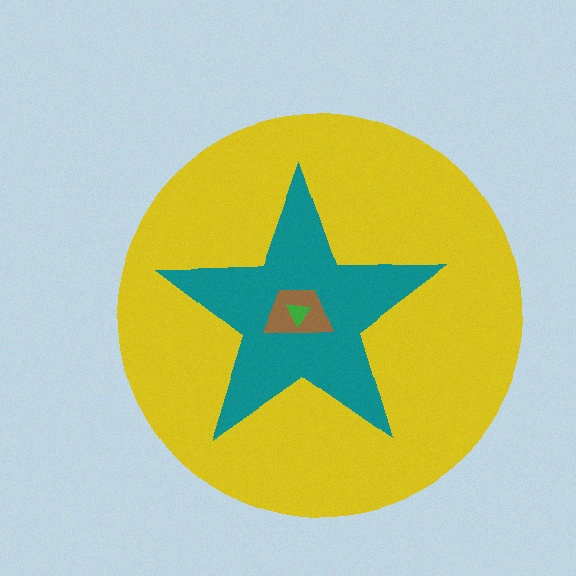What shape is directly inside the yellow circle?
The teal star.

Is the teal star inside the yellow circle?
Yes.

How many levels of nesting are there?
4.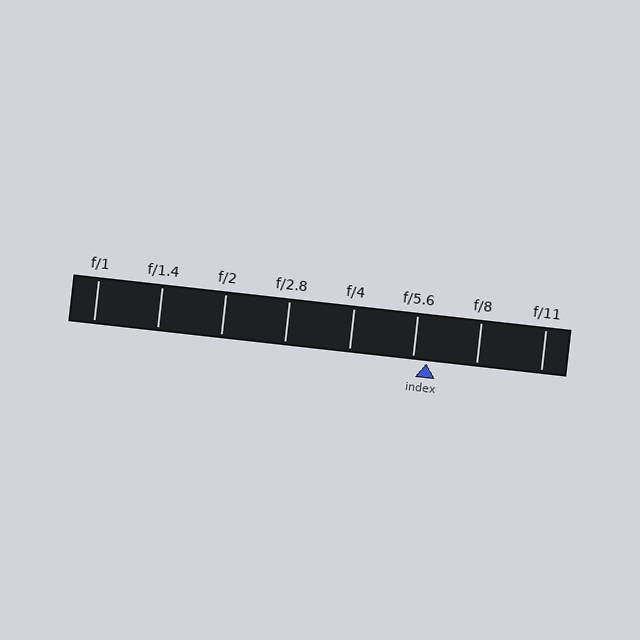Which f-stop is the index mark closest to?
The index mark is closest to f/5.6.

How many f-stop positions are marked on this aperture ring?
There are 8 f-stop positions marked.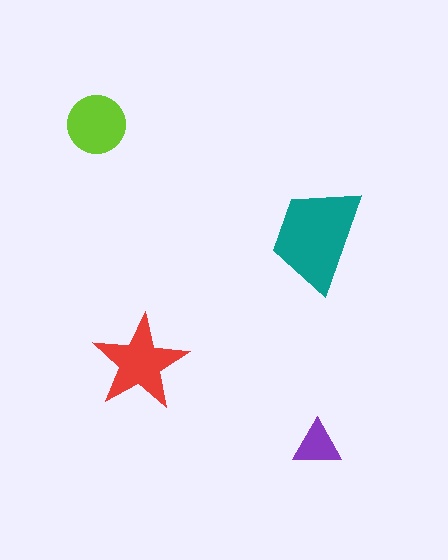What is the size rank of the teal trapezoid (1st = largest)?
1st.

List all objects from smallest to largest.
The purple triangle, the lime circle, the red star, the teal trapezoid.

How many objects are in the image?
There are 4 objects in the image.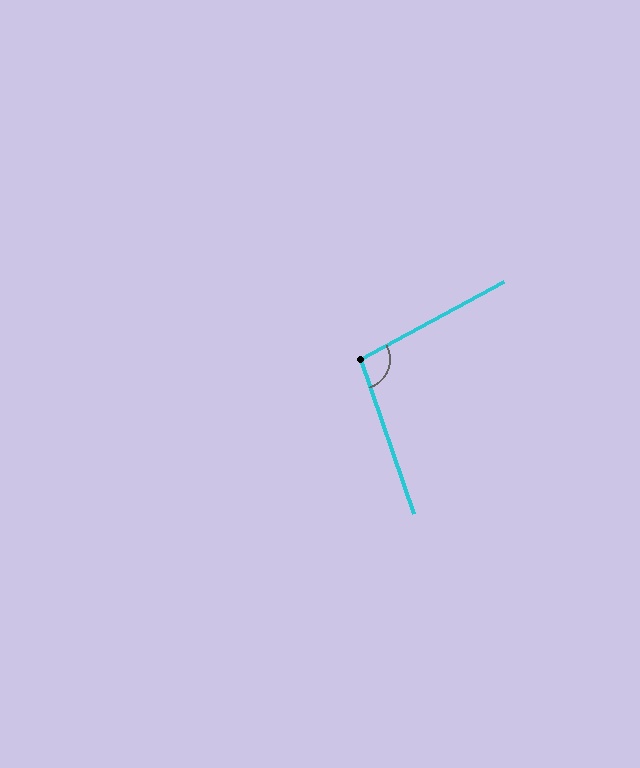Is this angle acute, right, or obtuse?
It is obtuse.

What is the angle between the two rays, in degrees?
Approximately 99 degrees.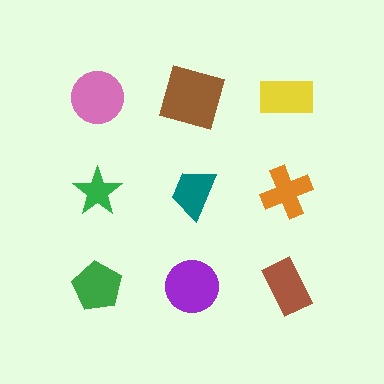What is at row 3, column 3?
A brown rectangle.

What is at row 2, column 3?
An orange cross.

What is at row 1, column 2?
A brown square.